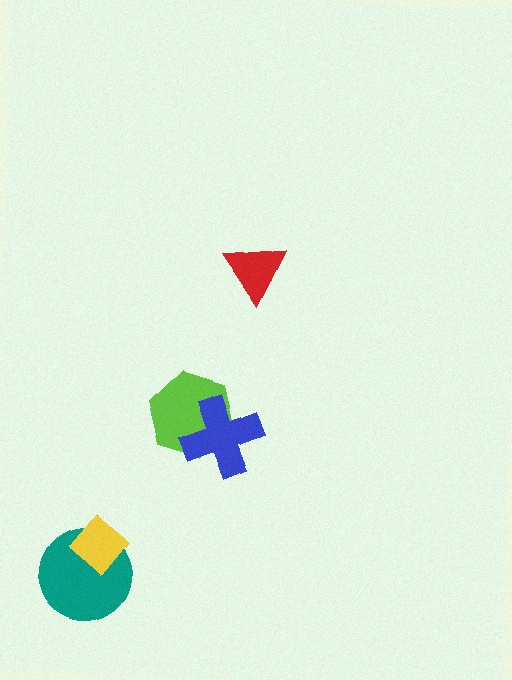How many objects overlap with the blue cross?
1 object overlaps with the blue cross.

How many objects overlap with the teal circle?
1 object overlaps with the teal circle.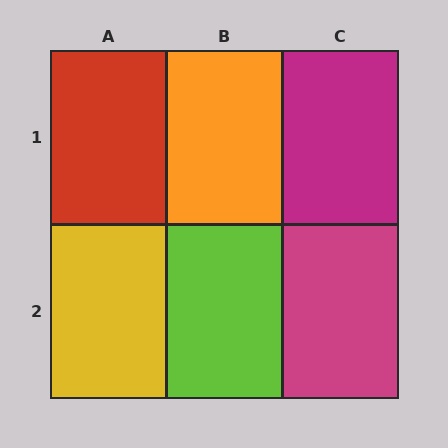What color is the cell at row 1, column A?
Red.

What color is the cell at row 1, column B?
Orange.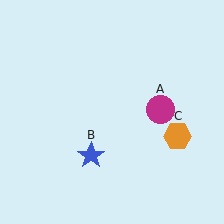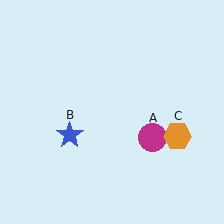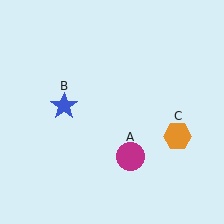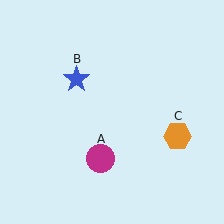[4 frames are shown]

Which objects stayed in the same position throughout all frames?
Orange hexagon (object C) remained stationary.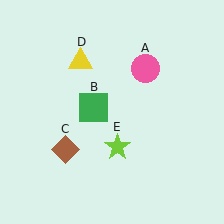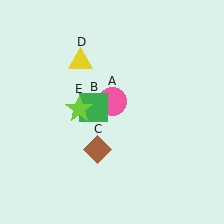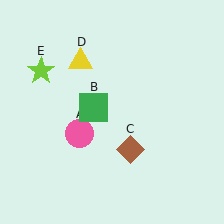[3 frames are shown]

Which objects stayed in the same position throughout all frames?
Green square (object B) and yellow triangle (object D) remained stationary.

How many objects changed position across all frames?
3 objects changed position: pink circle (object A), brown diamond (object C), lime star (object E).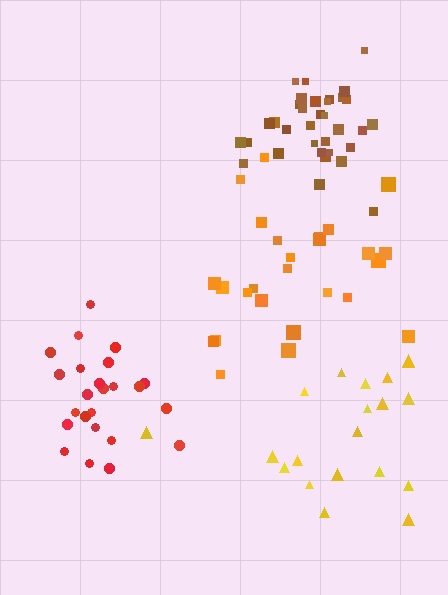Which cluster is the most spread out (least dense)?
Yellow.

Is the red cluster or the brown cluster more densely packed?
Brown.